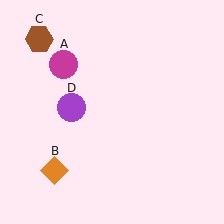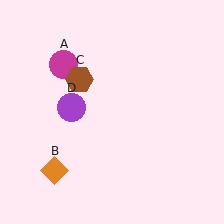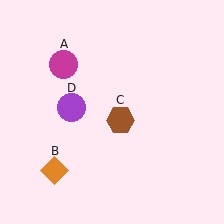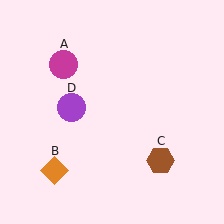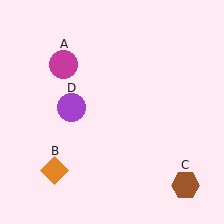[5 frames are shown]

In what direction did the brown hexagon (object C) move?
The brown hexagon (object C) moved down and to the right.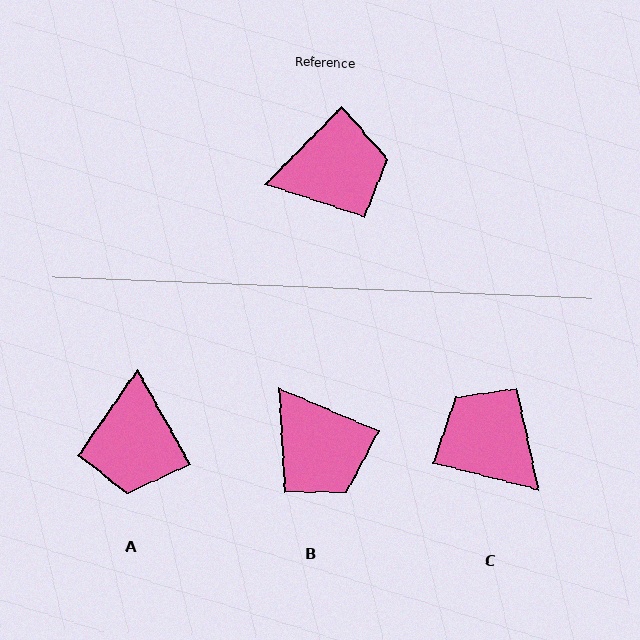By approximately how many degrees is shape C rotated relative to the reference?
Approximately 121 degrees counter-clockwise.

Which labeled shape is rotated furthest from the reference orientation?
C, about 121 degrees away.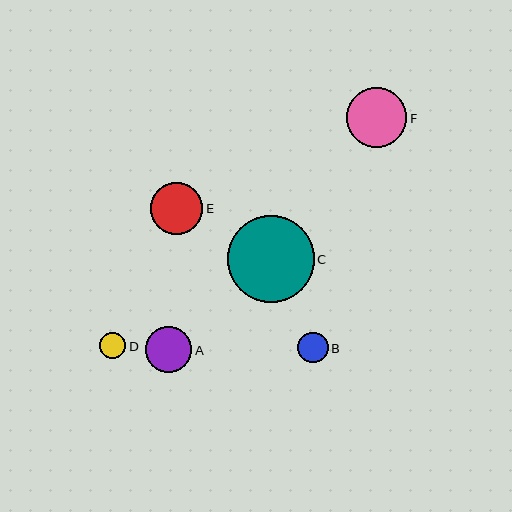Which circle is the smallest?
Circle D is the smallest with a size of approximately 26 pixels.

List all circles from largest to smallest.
From largest to smallest: C, F, E, A, B, D.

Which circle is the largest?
Circle C is the largest with a size of approximately 87 pixels.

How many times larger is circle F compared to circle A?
Circle F is approximately 1.3 times the size of circle A.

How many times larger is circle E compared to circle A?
Circle E is approximately 1.1 times the size of circle A.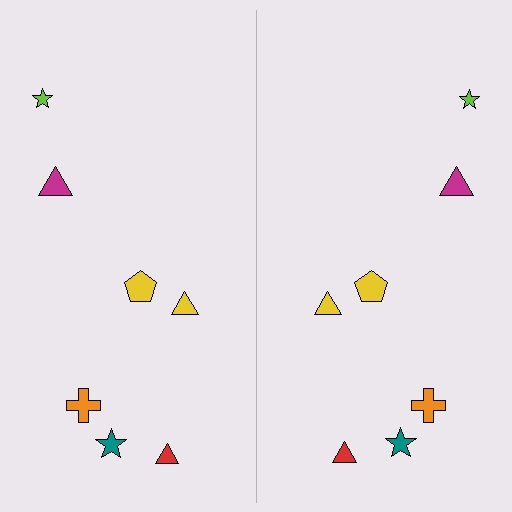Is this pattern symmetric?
Yes, this pattern has bilateral (reflection) symmetry.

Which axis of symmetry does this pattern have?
The pattern has a vertical axis of symmetry running through the center of the image.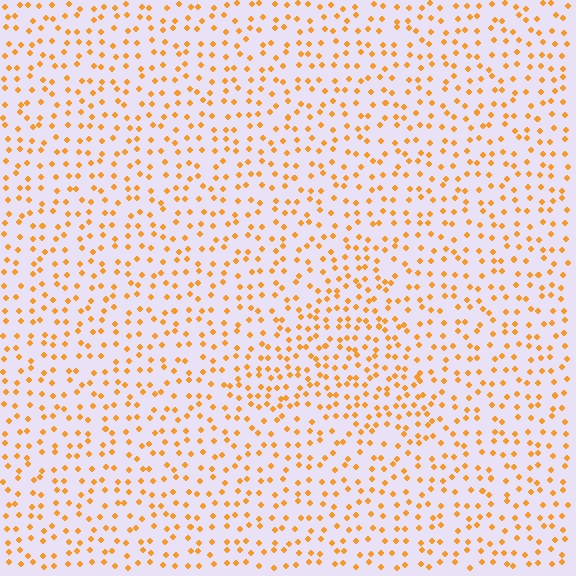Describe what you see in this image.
The image contains small orange elements arranged at two different densities. A triangle-shaped region is visible where the elements are more densely packed than the surrounding area.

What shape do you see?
I see a triangle.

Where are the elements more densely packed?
The elements are more densely packed inside the triangle boundary.